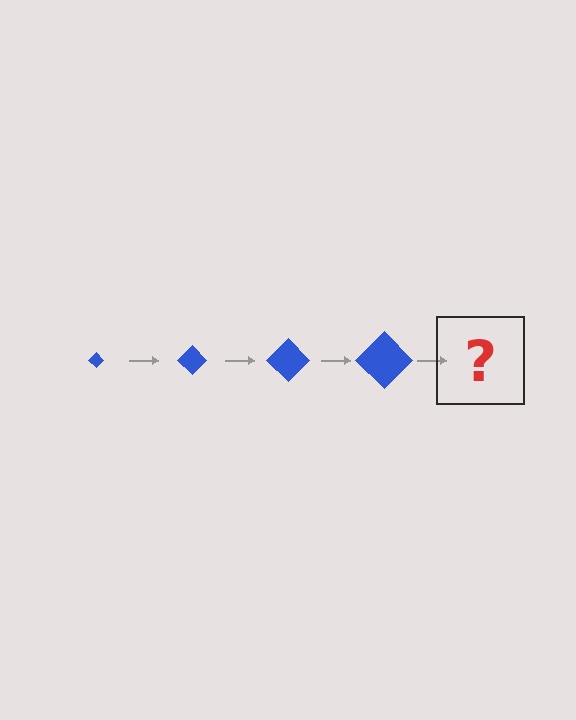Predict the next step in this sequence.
The next step is a blue diamond, larger than the previous one.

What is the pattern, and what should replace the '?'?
The pattern is that the diamond gets progressively larger each step. The '?' should be a blue diamond, larger than the previous one.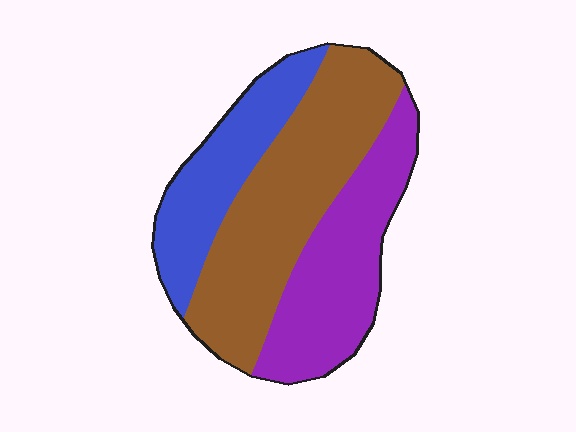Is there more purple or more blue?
Purple.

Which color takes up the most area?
Brown, at roughly 45%.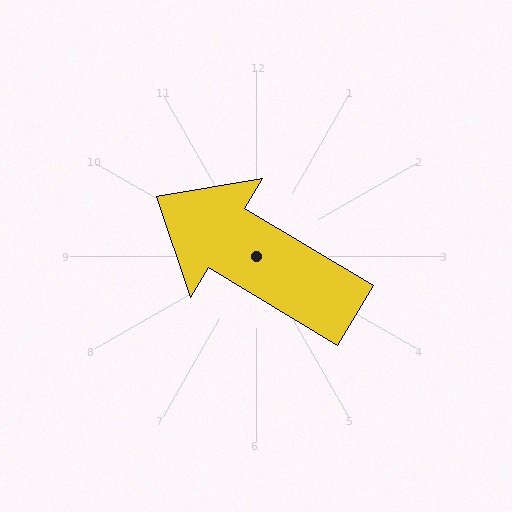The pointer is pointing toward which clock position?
Roughly 10 o'clock.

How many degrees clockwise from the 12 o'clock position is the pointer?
Approximately 301 degrees.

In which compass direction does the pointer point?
Northwest.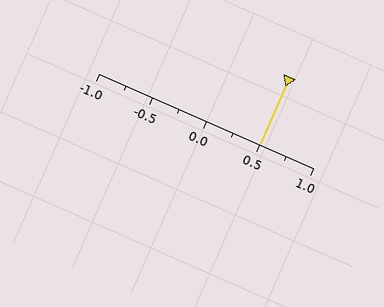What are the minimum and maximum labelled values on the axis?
The axis runs from -1.0 to 1.0.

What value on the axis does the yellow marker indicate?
The marker indicates approximately 0.5.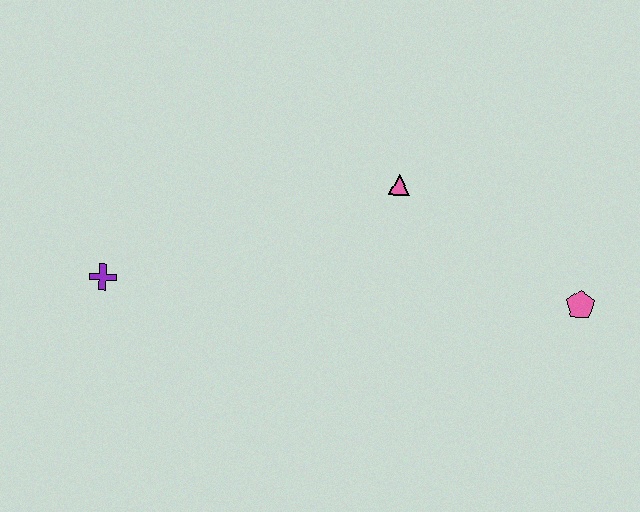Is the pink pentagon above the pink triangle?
No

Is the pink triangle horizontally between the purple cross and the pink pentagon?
Yes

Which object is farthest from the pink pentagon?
The purple cross is farthest from the pink pentagon.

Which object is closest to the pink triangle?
The pink pentagon is closest to the pink triangle.